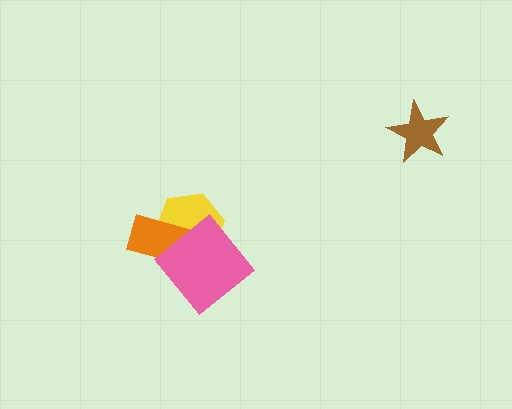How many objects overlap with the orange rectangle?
2 objects overlap with the orange rectangle.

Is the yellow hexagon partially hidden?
Yes, it is partially covered by another shape.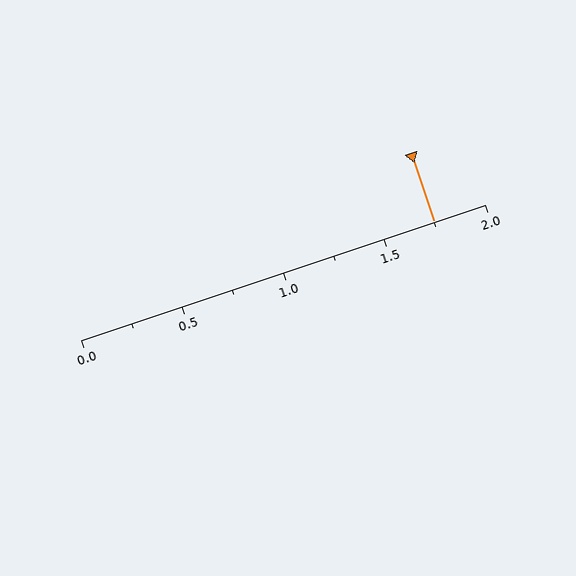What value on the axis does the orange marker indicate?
The marker indicates approximately 1.75.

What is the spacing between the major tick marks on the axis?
The major ticks are spaced 0.5 apart.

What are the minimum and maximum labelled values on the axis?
The axis runs from 0.0 to 2.0.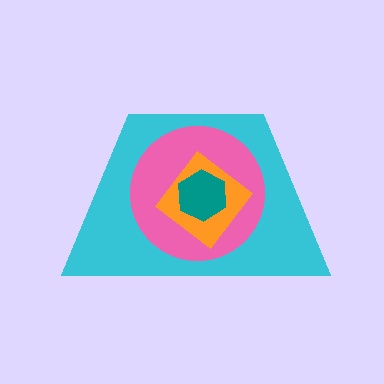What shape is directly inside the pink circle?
The orange diamond.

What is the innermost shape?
The teal hexagon.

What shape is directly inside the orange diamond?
The teal hexagon.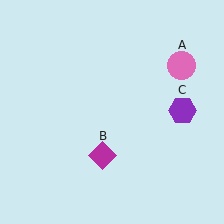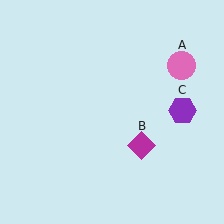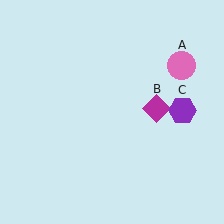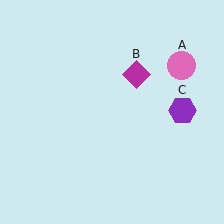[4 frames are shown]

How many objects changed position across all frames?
1 object changed position: magenta diamond (object B).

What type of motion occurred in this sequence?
The magenta diamond (object B) rotated counterclockwise around the center of the scene.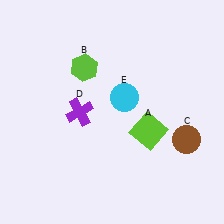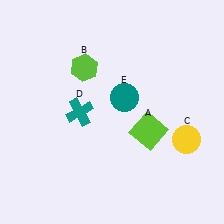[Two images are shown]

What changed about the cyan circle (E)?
In Image 1, E is cyan. In Image 2, it changed to teal.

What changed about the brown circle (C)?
In Image 1, C is brown. In Image 2, it changed to yellow.